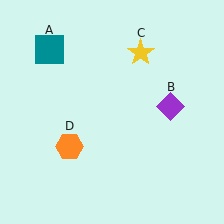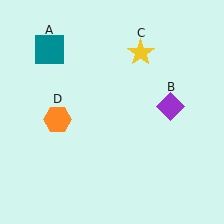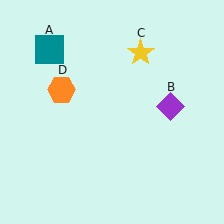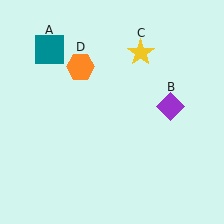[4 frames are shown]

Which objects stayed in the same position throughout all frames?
Teal square (object A) and purple diamond (object B) and yellow star (object C) remained stationary.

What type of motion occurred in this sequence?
The orange hexagon (object D) rotated clockwise around the center of the scene.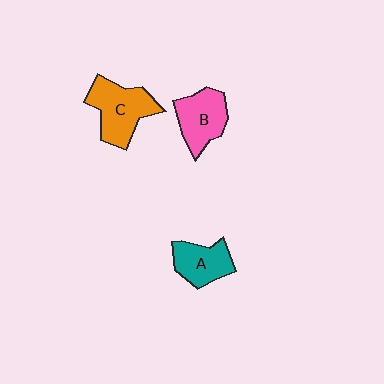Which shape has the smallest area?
Shape A (teal).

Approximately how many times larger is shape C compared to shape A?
Approximately 1.4 times.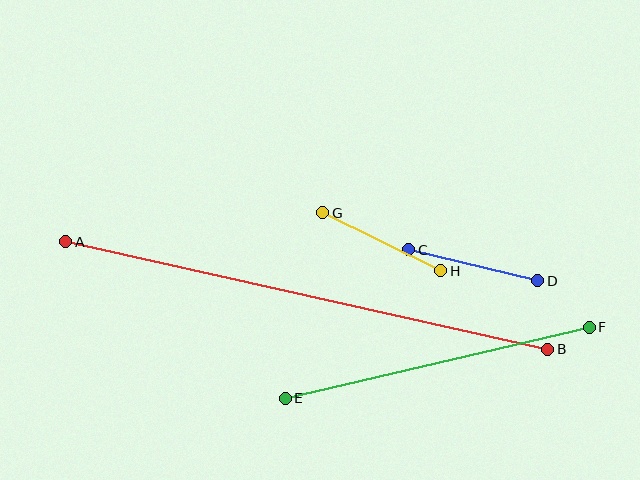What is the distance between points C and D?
The distance is approximately 132 pixels.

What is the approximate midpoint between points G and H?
The midpoint is at approximately (382, 242) pixels.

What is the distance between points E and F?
The distance is approximately 312 pixels.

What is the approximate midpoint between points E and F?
The midpoint is at approximately (437, 363) pixels.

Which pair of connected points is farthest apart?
Points A and B are farthest apart.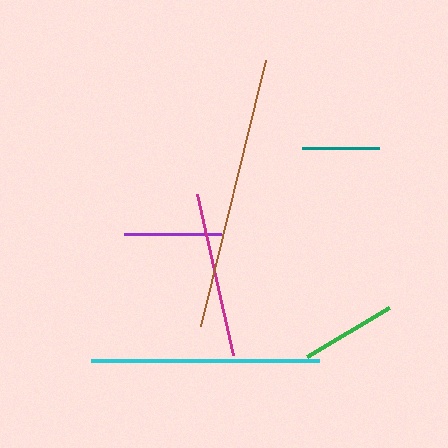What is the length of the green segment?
The green segment is approximately 96 pixels long.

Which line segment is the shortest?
The teal line is the shortest at approximately 78 pixels.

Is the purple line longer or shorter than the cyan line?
The cyan line is longer than the purple line.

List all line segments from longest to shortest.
From longest to shortest: brown, cyan, magenta, purple, green, teal.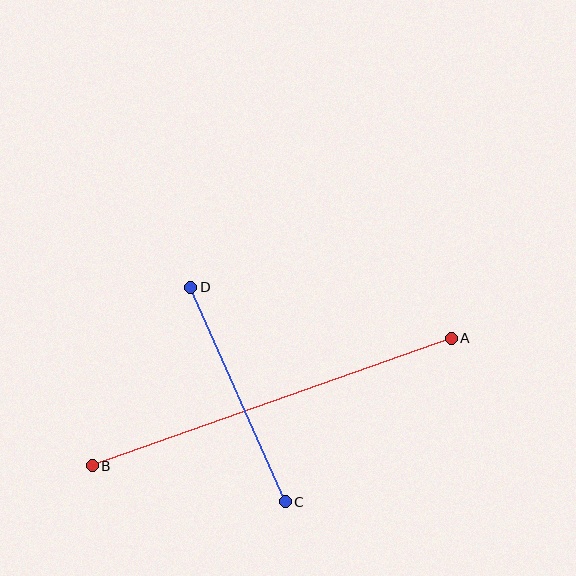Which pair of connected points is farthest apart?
Points A and B are farthest apart.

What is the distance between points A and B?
The distance is approximately 381 pixels.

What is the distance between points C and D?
The distance is approximately 235 pixels.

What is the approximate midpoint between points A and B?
The midpoint is at approximately (272, 402) pixels.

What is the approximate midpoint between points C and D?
The midpoint is at approximately (238, 395) pixels.